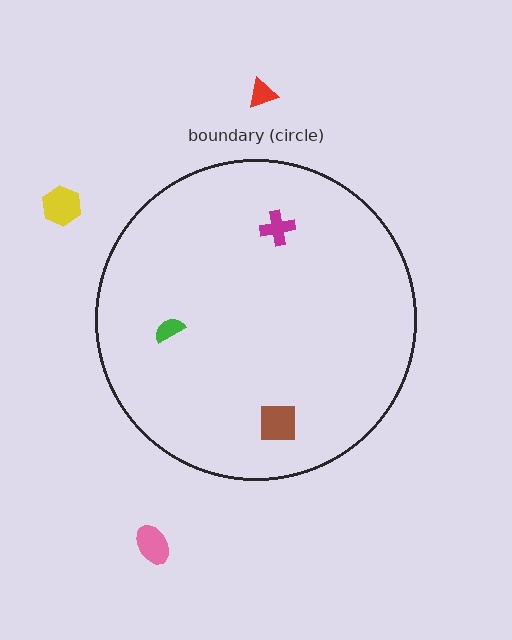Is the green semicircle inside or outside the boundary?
Inside.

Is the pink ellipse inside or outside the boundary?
Outside.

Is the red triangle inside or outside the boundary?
Outside.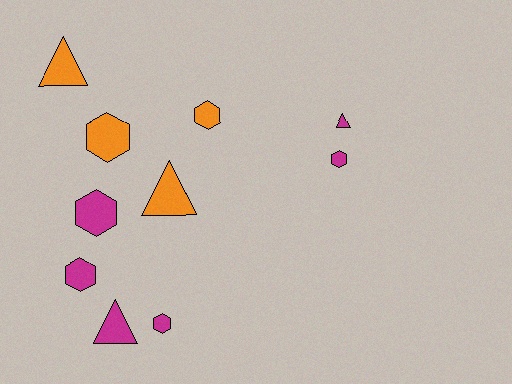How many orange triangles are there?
There are 2 orange triangles.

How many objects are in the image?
There are 10 objects.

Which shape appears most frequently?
Hexagon, with 6 objects.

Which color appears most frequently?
Magenta, with 6 objects.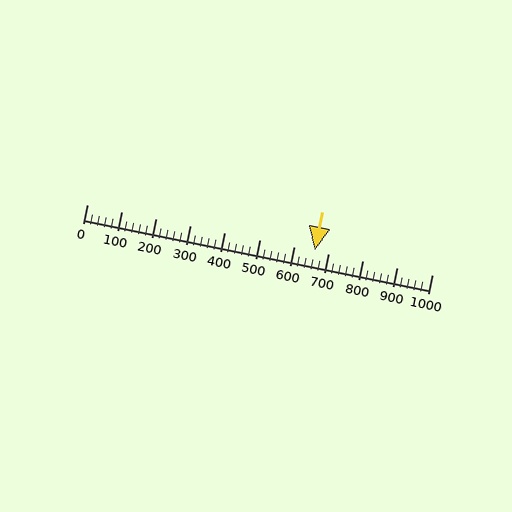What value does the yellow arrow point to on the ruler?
The yellow arrow points to approximately 660.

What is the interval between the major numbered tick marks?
The major tick marks are spaced 100 units apart.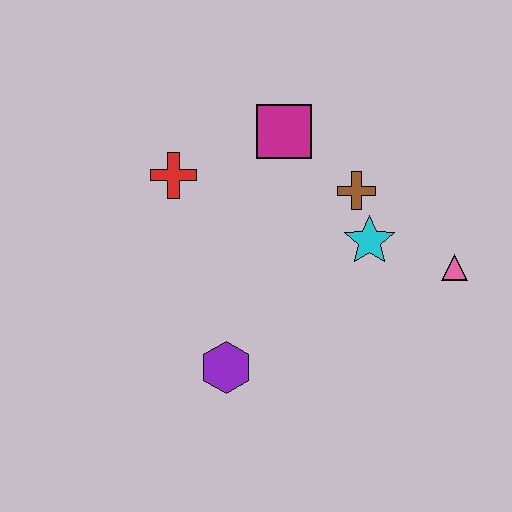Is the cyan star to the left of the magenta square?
No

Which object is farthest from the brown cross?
The purple hexagon is farthest from the brown cross.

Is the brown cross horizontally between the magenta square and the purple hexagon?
No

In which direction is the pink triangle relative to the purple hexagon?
The pink triangle is to the right of the purple hexagon.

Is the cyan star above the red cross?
No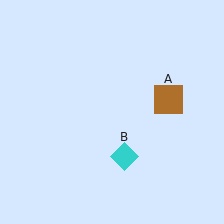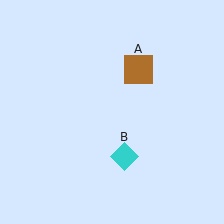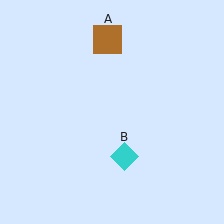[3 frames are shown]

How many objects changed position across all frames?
1 object changed position: brown square (object A).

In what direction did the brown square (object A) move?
The brown square (object A) moved up and to the left.